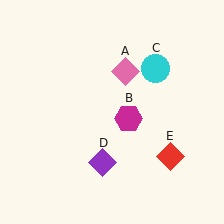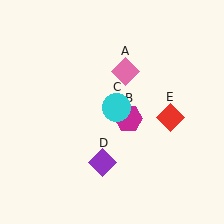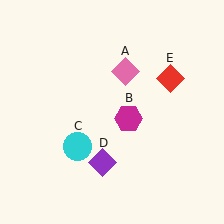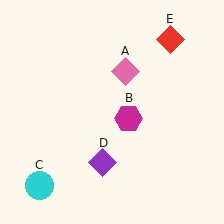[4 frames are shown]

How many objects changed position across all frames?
2 objects changed position: cyan circle (object C), red diamond (object E).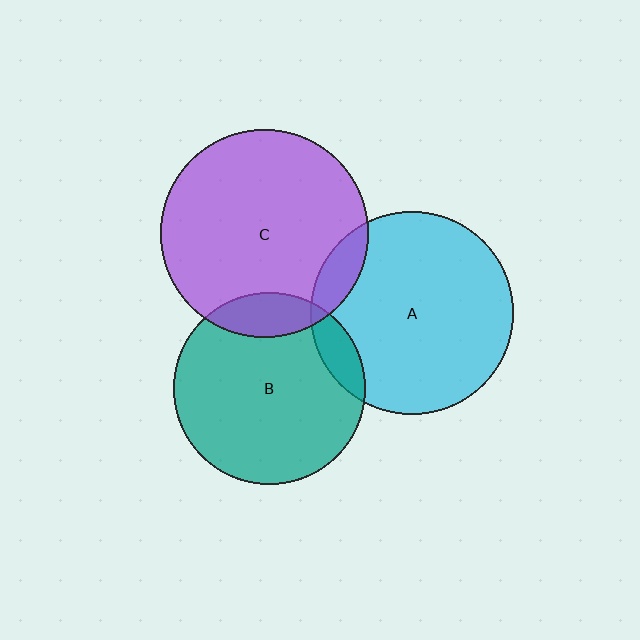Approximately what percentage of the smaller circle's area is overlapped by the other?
Approximately 10%.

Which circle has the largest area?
Circle C (purple).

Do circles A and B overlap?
Yes.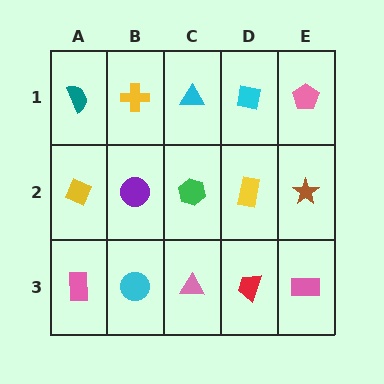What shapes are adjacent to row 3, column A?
A yellow diamond (row 2, column A), a cyan circle (row 3, column B).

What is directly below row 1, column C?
A green hexagon.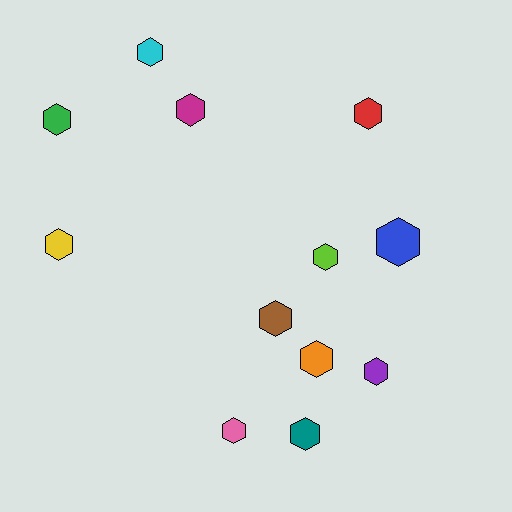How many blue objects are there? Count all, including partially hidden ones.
There is 1 blue object.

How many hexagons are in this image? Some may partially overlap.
There are 12 hexagons.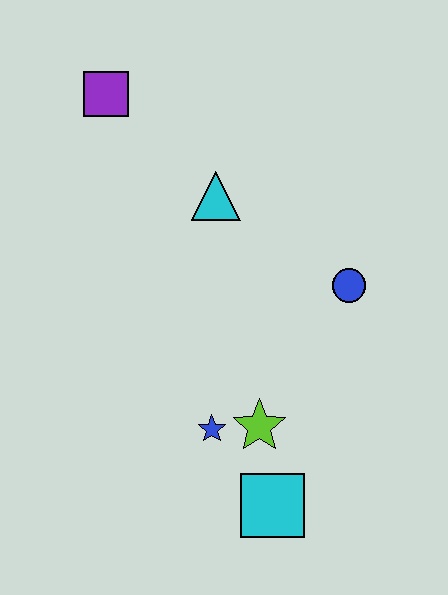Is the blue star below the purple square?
Yes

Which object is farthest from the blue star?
The purple square is farthest from the blue star.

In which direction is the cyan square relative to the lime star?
The cyan square is below the lime star.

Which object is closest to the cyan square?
The lime star is closest to the cyan square.